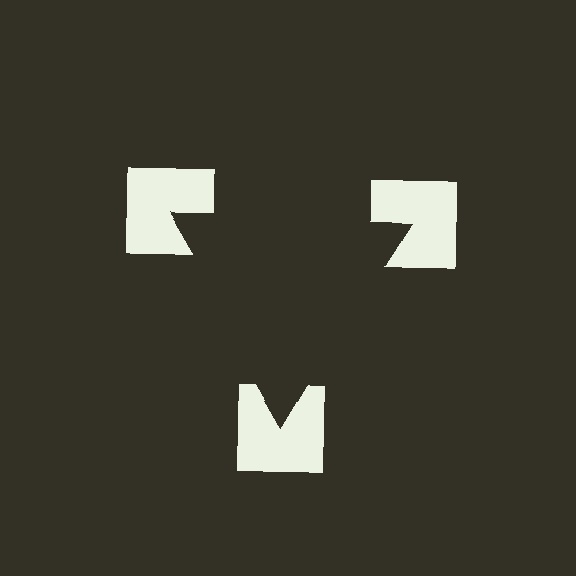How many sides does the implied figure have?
3 sides.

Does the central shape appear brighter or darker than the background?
It typically appears slightly darker than the background, even though no actual brightness change is drawn.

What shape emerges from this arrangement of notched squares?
An illusory triangle — its edges are inferred from the aligned wedge cuts in the notched squares, not physically drawn.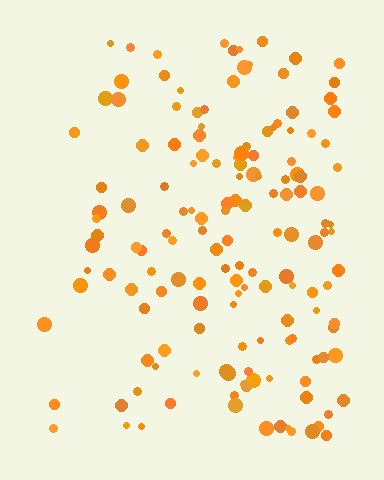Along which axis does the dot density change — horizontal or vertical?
Horizontal.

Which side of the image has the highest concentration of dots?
The right.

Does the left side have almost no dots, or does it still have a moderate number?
Still a moderate number, just noticeably fewer than the right.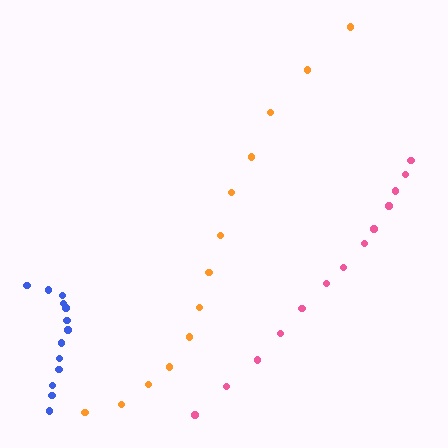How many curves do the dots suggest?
There are 3 distinct paths.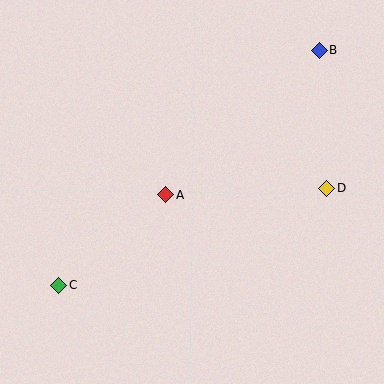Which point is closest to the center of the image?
Point A at (166, 194) is closest to the center.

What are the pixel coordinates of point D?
Point D is at (327, 188).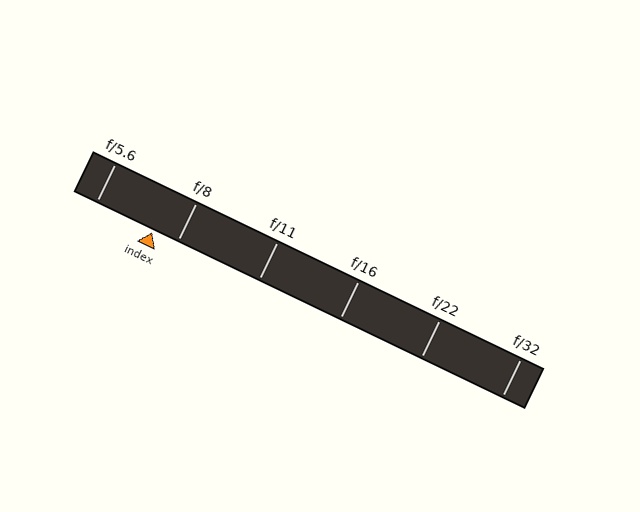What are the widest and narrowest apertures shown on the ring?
The widest aperture shown is f/5.6 and the narrowest is f/32.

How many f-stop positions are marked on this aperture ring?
There are 6 f-stop positions marked.